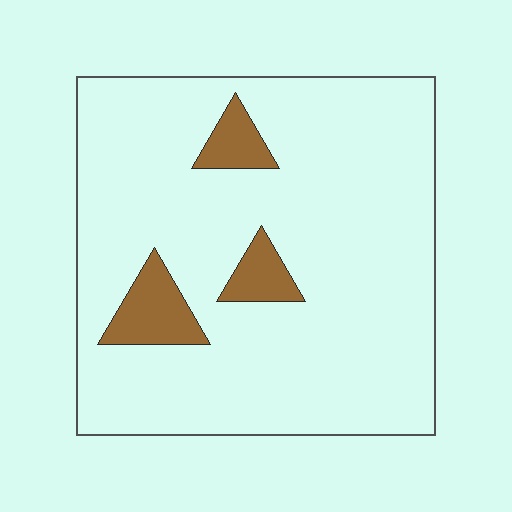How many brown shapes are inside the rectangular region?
3.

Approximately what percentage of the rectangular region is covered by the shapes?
Approximately 10%.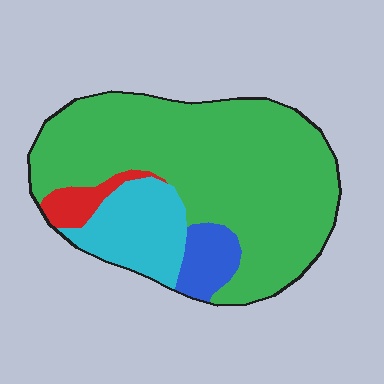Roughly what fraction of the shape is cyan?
Cyan covers roughly 15% of the shape.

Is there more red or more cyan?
Cyan.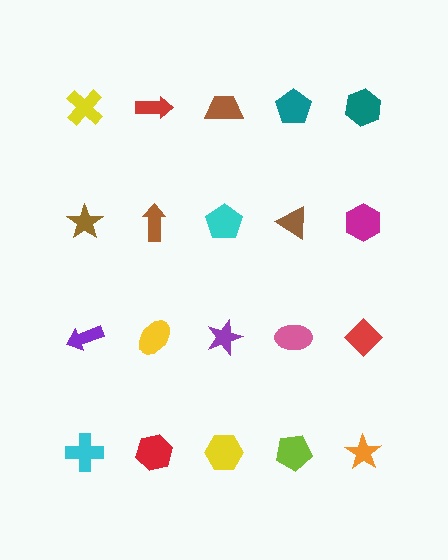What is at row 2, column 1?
A brown star.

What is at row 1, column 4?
A teal pentagon.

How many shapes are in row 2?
5 shapes.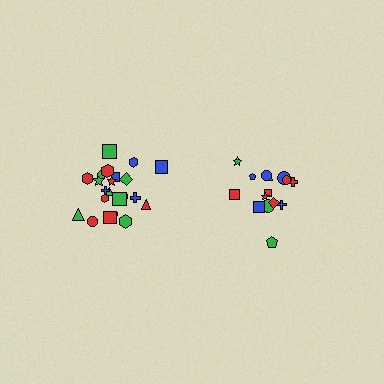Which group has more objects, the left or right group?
The left group.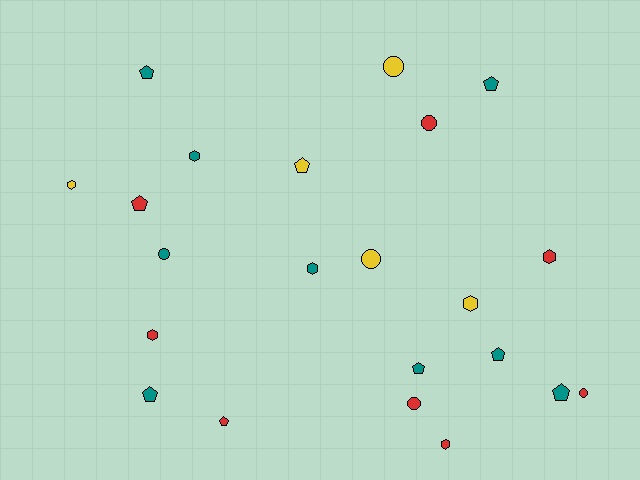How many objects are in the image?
There are 22 objects.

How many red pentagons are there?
There are 2 red pentagons.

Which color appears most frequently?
Teal, with 9 objects.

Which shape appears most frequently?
Pentagon, with 9 objects.